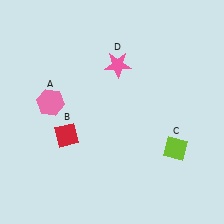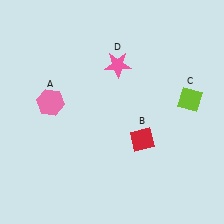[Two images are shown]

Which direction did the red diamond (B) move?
The red diamond (B) moved right.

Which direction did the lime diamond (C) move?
The lime diamond (C) moved up.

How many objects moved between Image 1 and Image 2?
2 objects moved between the two images.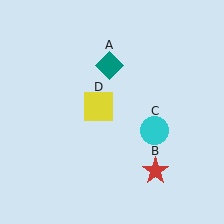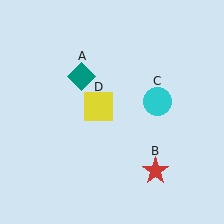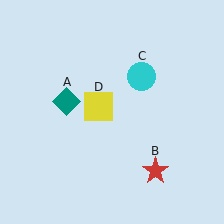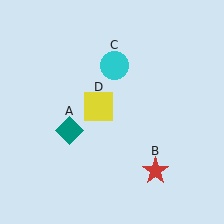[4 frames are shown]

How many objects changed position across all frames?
2 objects changed position: teal diamond (object A), cyan circle (object C).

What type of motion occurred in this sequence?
The teal diamond (object A), cyan circle (object C) rotated counterclockwise around the center of the scene.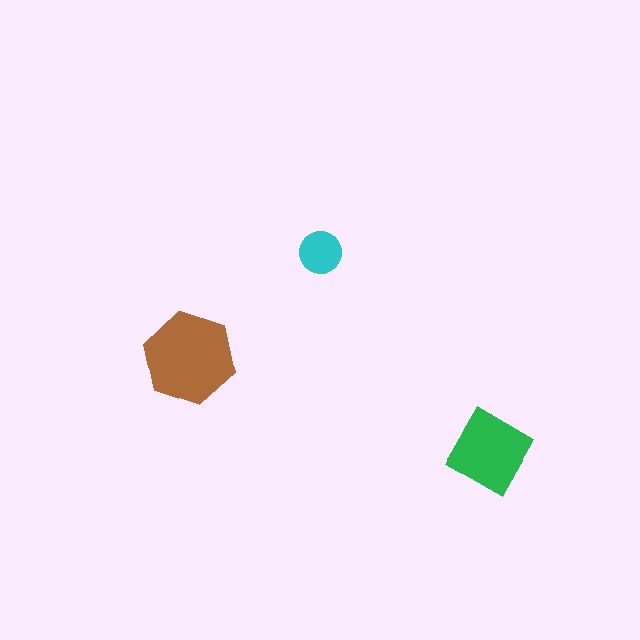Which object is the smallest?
The cyan circle.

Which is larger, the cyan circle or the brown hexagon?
The brown hexagon.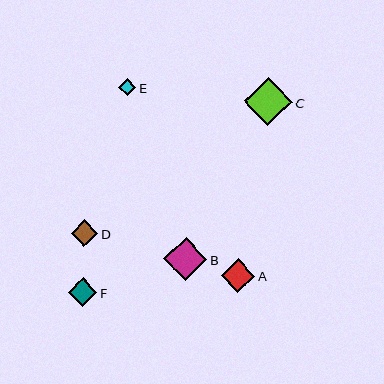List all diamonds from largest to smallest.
From largest to smallest: C, B, A, F, D, E.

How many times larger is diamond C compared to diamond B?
Diamond C is approximately 1.1 times the size of diamond B.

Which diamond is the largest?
Diamond C is the largest with a size of approximately 48 pixels.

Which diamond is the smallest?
Diamond E is the smallest with a size of approximately 17 pixels.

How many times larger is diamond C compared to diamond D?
Diamond C is approximately 1.8 times the size of diamond D.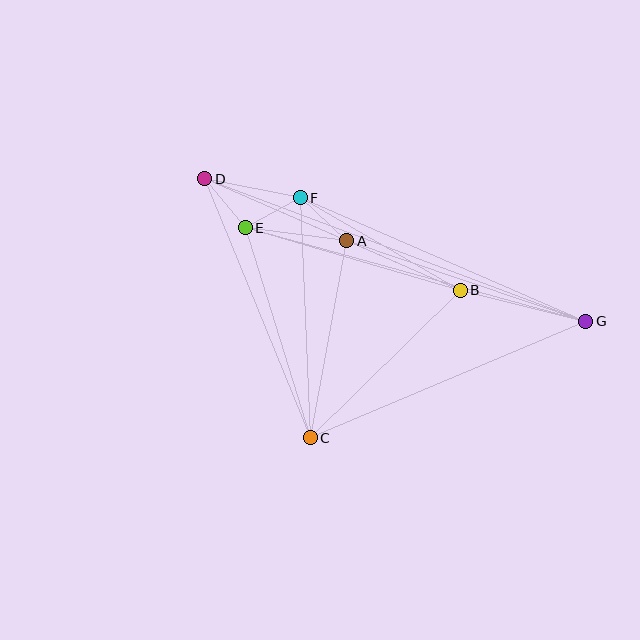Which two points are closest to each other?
Points E and F are closest to each other.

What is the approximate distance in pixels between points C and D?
The distance between C and D is approximately 280 pixels.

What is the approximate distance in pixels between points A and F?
The distance between A and F is approximately 63 pixels.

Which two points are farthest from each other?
Points D and G are farthest from each other.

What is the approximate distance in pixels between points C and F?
The distance between C and F is approximately 240 pixels.